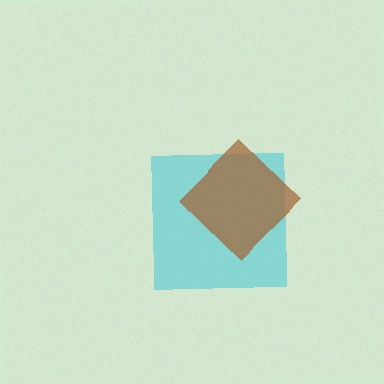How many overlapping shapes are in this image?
There are 2 overlapping shapes in the image.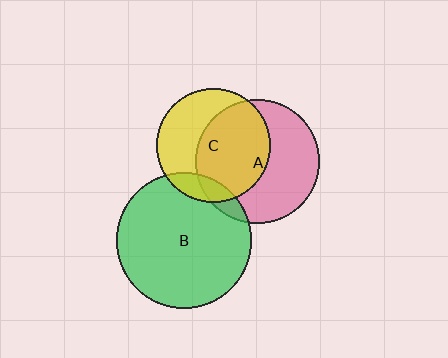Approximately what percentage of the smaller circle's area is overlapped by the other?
Approximately 10%.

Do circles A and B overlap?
Yes.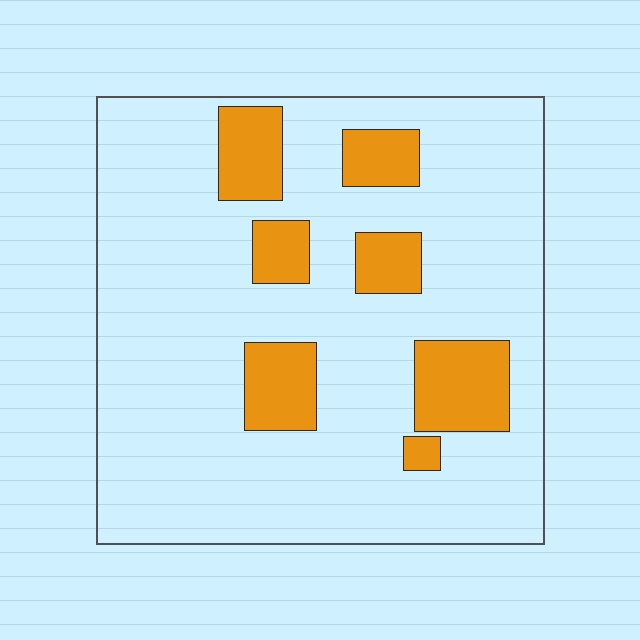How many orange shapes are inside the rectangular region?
7.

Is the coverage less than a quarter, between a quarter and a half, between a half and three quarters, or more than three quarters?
Less than a quarter.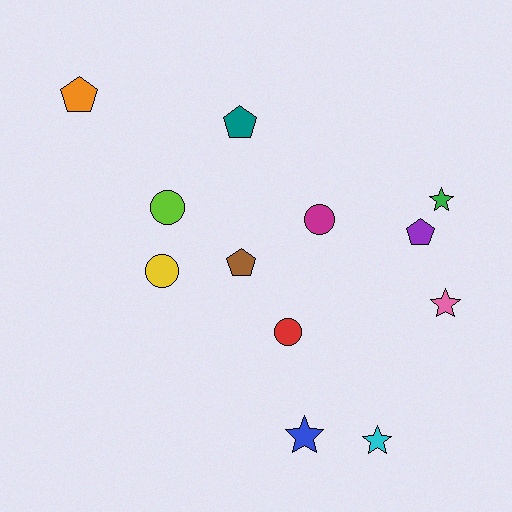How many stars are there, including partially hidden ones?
There are 4 stars.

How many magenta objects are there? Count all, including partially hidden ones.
There is 1 magenta object.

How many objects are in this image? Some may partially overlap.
There are 12 objects.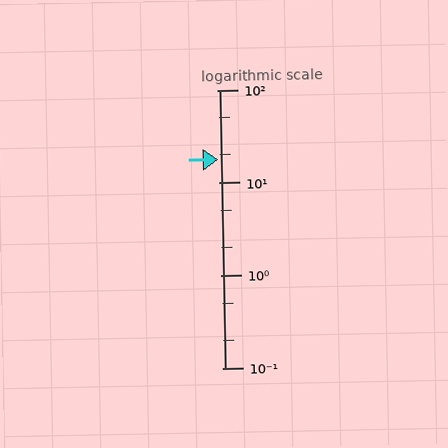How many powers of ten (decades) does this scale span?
The scale spans 3 decades, from 0.1 to 100.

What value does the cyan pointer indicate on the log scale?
The pointer indicates approximately 18.